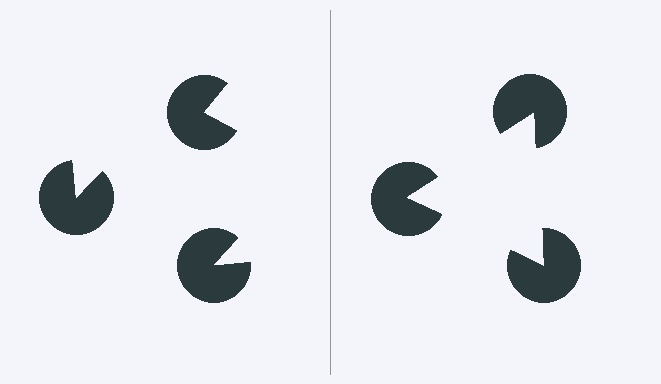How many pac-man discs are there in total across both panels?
6 — 3 on each side.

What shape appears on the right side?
An illusory triangle.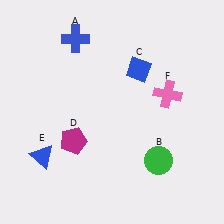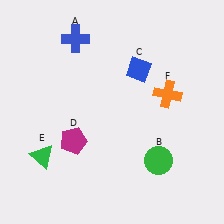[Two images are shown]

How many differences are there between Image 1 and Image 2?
There are 2 differences between the two images.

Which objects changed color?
E changed from blue to green. F changed from pink to orange.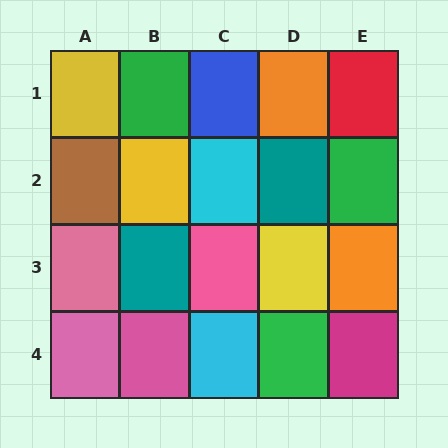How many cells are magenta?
1 cell is magenta.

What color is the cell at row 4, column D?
Green.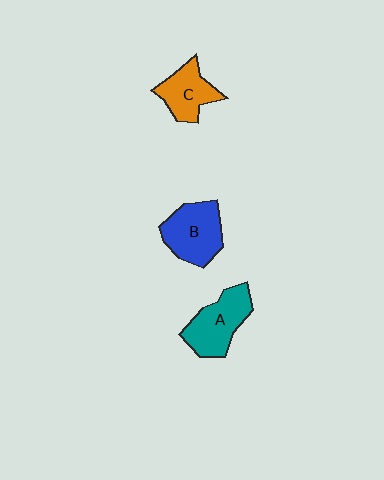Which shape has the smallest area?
Shape C (orange).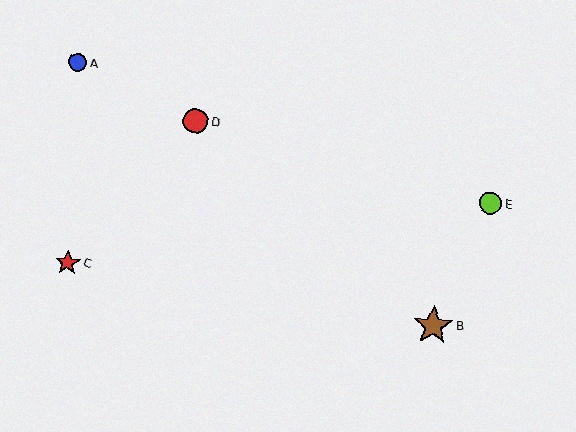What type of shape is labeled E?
Shape E is a lime circle.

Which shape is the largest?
The brown star (labeled B) is the largest.